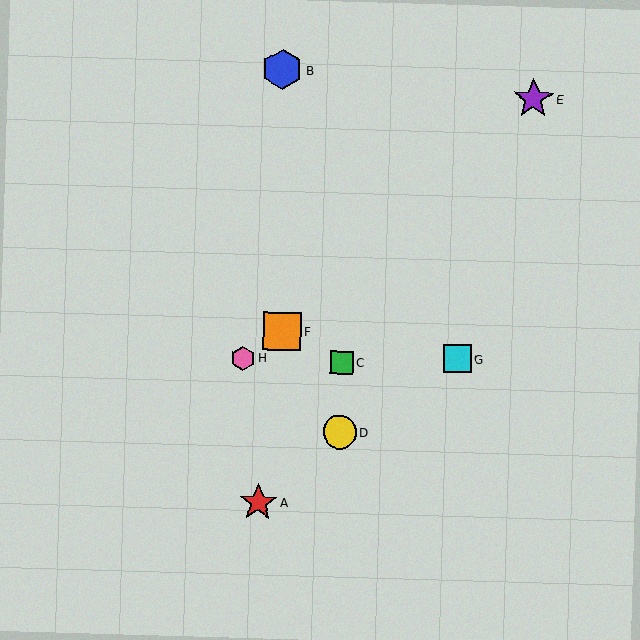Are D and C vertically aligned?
Yes, both are at x≈340.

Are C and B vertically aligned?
No, C is at x≈342 and B is at x≈282.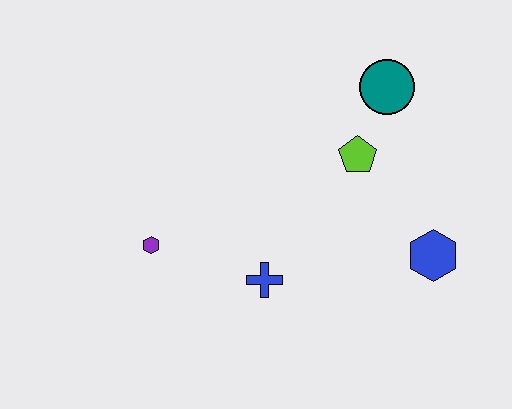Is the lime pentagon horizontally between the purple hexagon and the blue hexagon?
Yes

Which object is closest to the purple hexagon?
The blue cross is closest to the purple hexagon.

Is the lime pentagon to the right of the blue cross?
Yes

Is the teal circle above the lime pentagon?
Yes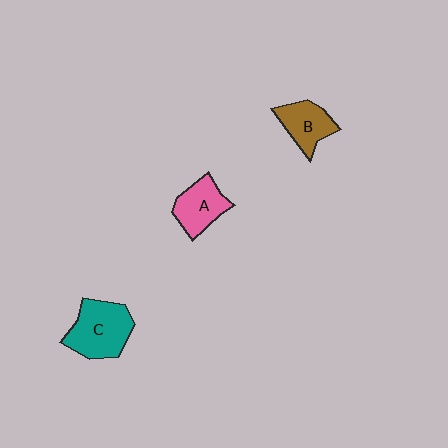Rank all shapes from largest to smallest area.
From largest to smallest: C (teal), A (pink), B (brown).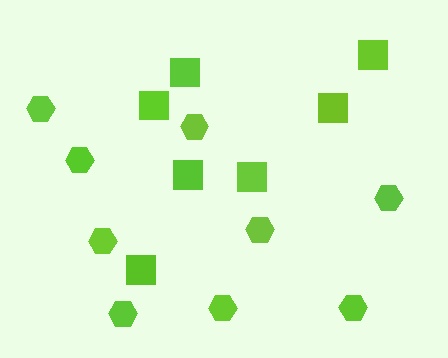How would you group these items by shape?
There are 2 groups: one group of squares (7) and one group of hexagons (9).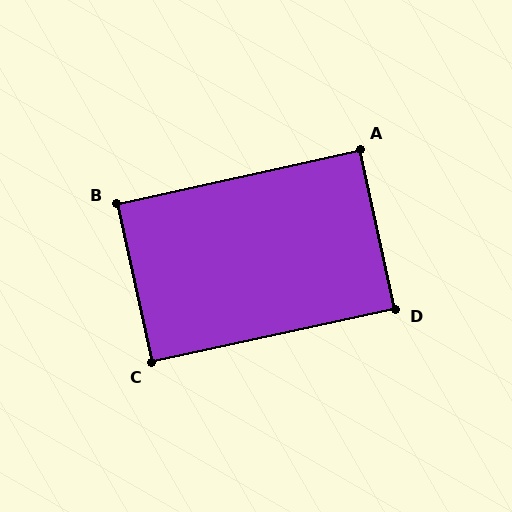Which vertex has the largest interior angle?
C, at approximately 90 degrees.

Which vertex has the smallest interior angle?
A, at approximately 90 degrees.